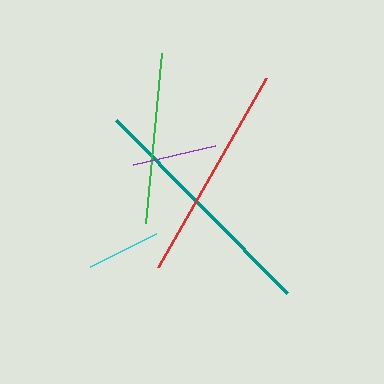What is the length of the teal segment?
The teal segment is approximately 243 pixels long.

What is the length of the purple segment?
The purple segment is approximately 84 pixels long.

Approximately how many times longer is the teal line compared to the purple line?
The teal line is approximately 2.9 times the length of the purple line.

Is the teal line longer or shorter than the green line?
The teal line is longer than the green line.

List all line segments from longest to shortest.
From longest to shortest: teal, red, green, purple, cyan.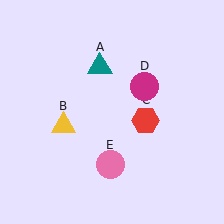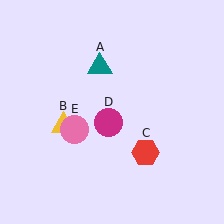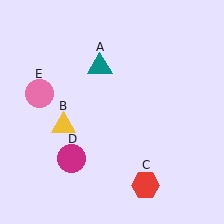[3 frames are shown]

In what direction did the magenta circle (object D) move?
The magenta circle (object D) moved down and to the left.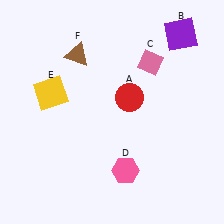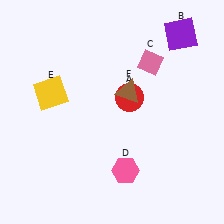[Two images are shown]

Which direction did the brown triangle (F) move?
The brown triangle (F) moved right.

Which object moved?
The brown triangle (F) moved right.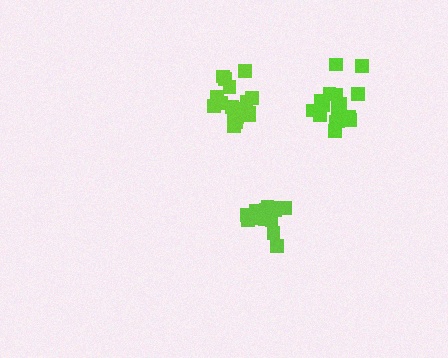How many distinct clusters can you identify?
There are 3 distinct clusters.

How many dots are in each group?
Group 1: 19 dots, Group 2: 17 dots, Group 3: 16 dots (52 total).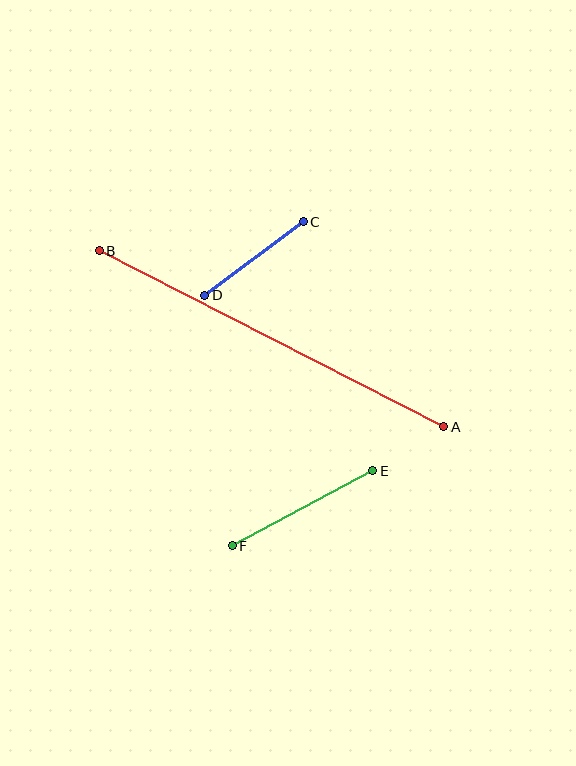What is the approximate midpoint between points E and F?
The midpoint is at approximately (302, 508) pixels.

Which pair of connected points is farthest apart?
Points A and B are farthest apart.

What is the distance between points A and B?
The distance is approximately 386 pixels.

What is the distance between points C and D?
The distance is approximately 123 pixels.